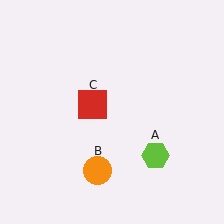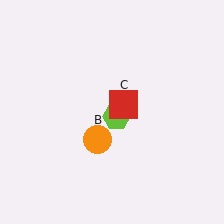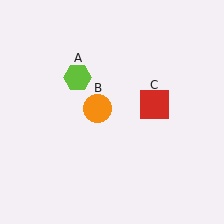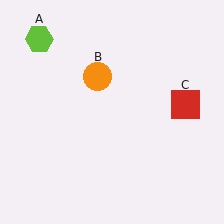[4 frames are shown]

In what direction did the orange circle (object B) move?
The orange circle (object B) moved up.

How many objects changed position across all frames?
3 objects changed position: lime hexagon (object A), orange circle (object B), red square (object C).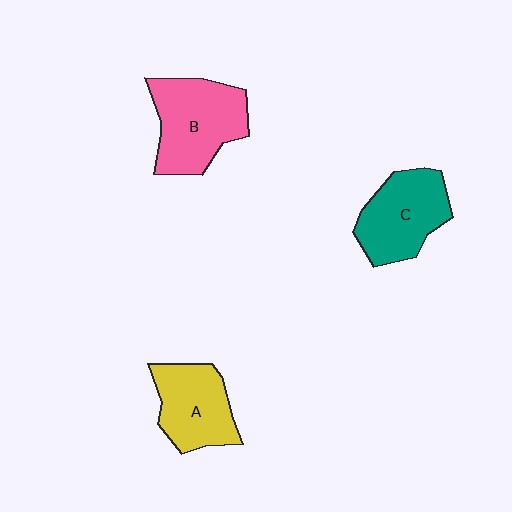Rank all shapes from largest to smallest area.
From largest to smallest: B (pink), C (teal), A (yellow).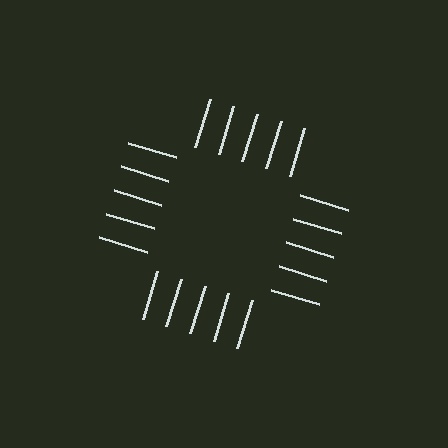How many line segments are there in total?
20 — 5 along each of the 4 edges.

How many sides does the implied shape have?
4 sides — the line-ends trace a square.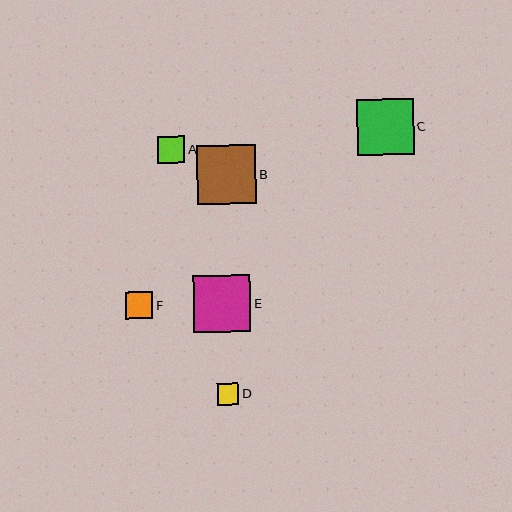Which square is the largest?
Square B is the largest with a size of approximately 59 pixels.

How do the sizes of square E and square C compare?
Square E and square C are approximately the same size.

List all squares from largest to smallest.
From largest to smallest: B, E, C, F, A, D.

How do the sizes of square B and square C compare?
Square B and square C are approximately the same size.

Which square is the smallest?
Square D is the smallest with a size of approximately 21 pixels.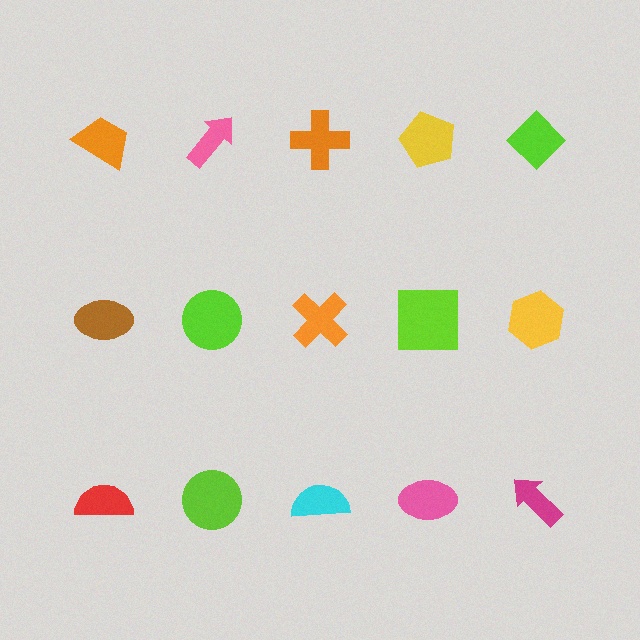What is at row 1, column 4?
A yellow pentagon.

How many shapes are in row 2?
5 shapes.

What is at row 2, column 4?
A lime square.